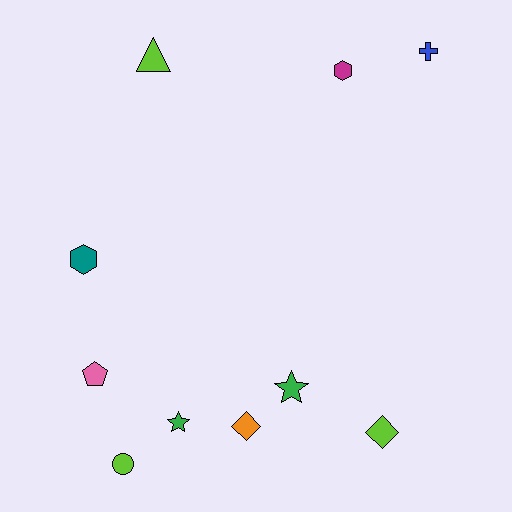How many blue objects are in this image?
There is 1 blue object.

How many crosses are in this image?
There is 1 cross.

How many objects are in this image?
There are 10 objects.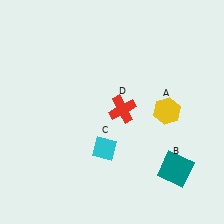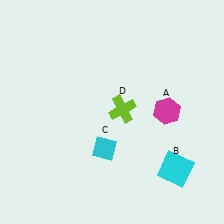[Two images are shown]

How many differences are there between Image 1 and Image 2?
There are 3 differences between the two images.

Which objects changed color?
A changed from yellow to magenta. B changed from teal to cyan. D changed from red to lime.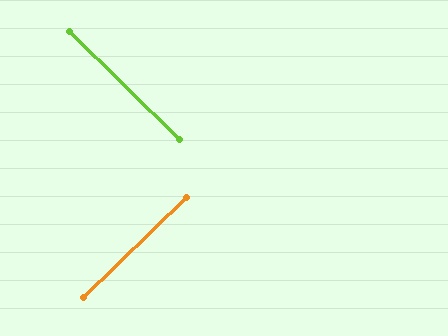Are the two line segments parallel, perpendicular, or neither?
Perpendicular — they meet at approximately 88°.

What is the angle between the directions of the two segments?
Approximately 88 degrees.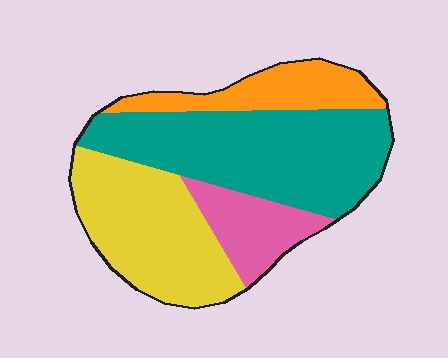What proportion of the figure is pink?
Pink takes up about one eighth (1/8) of the figure.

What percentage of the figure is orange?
Orange takes up about one sixth (1/6) of the figure.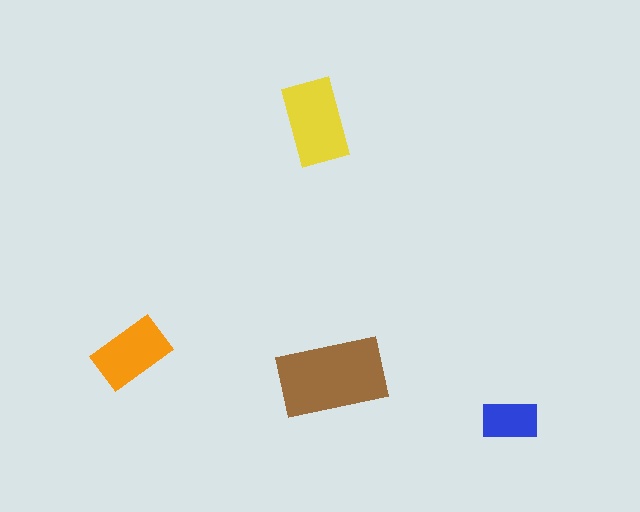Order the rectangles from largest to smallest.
the brown one, the yellow one, the orange one, the blue one.